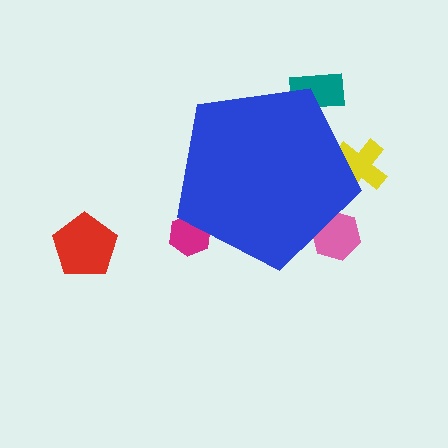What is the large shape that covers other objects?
A blue pentagon.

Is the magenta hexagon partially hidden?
Yes, the magenta hexagon is partially hidden behind the blue pentagon.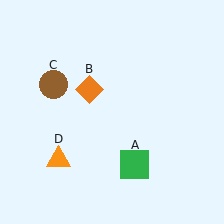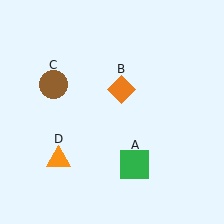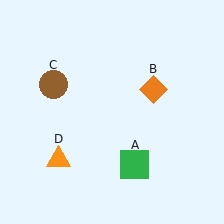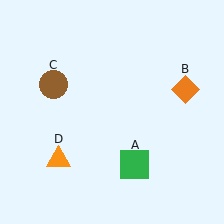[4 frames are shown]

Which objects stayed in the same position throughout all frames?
Green square (object A) and brown circle (object C) and orange triangle (object D) remained stationary.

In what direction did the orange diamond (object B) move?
The orange diamond (object B) moved right.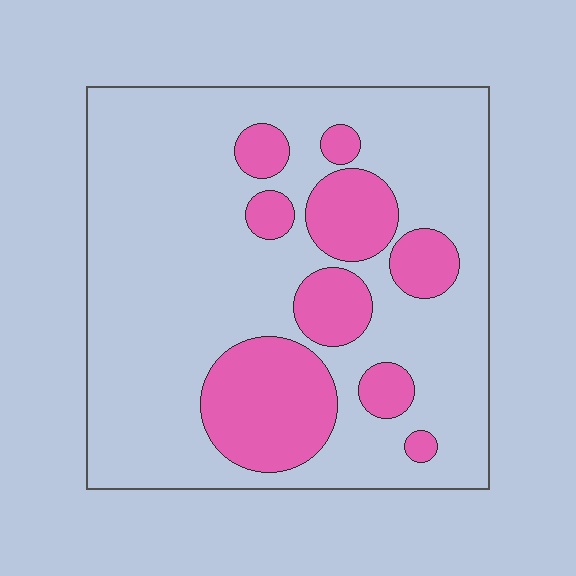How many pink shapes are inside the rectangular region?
9.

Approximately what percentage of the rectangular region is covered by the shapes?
Approximately 25%.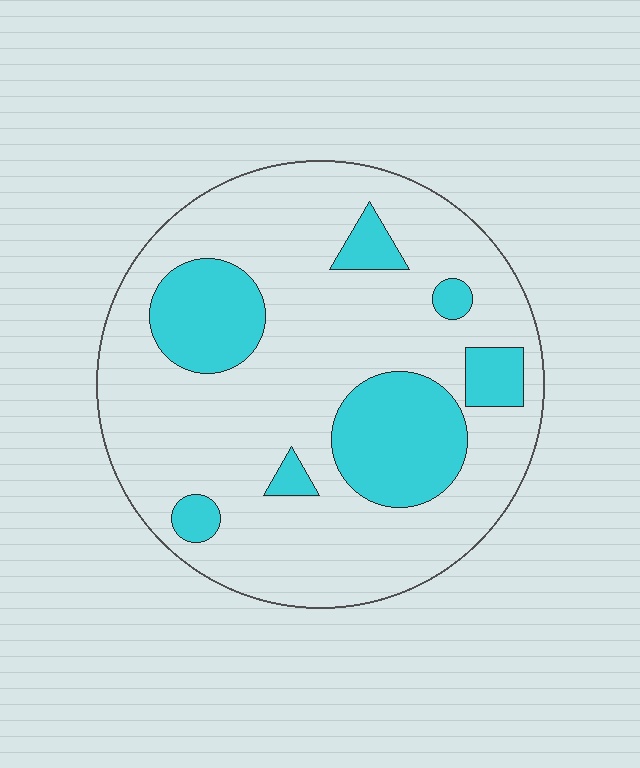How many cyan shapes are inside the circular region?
7.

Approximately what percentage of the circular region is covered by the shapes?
Approximately 25%.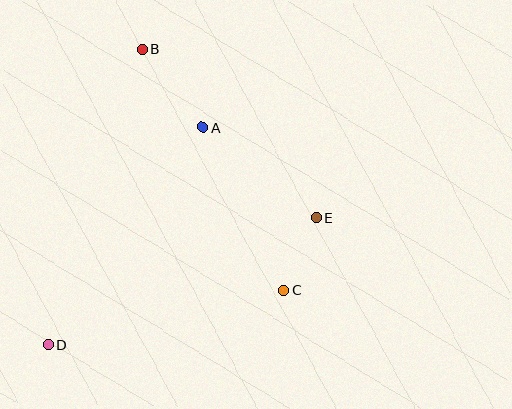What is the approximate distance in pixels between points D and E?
The distance between D and E is approximately 297 pixels.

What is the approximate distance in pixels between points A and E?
The distance between A and E is approximately 145 pixels.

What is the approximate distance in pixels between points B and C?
The distance between B and C is approximately 279 pixels.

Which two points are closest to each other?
Points C and E are closest to each other.